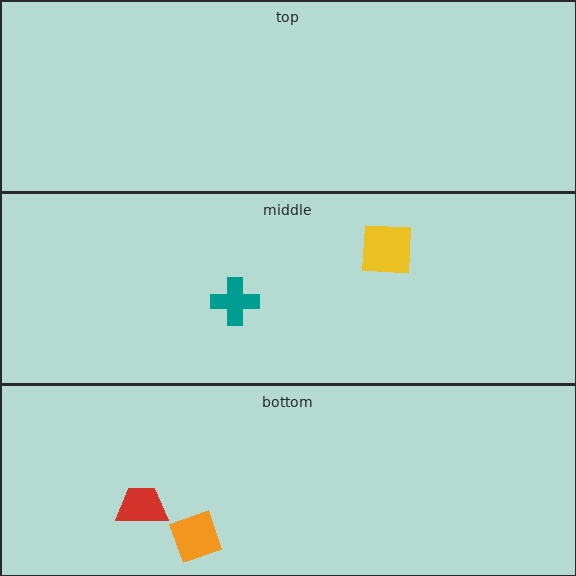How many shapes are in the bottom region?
2.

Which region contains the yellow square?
The middle region.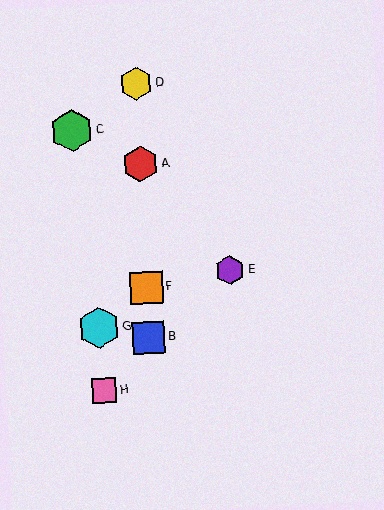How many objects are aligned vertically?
4 objects (A, B, D, F) are aligned vertically.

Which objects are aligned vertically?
Objects A, B, D, F are aligned vertically.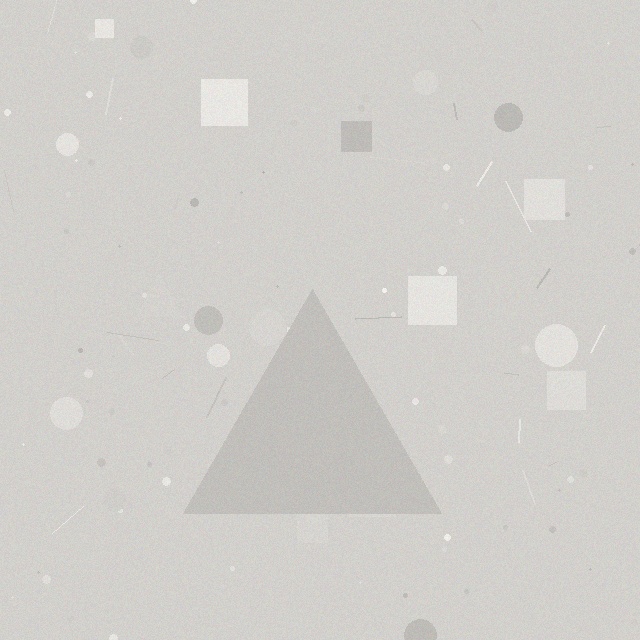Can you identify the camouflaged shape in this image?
The camouflaged shape is a triangle.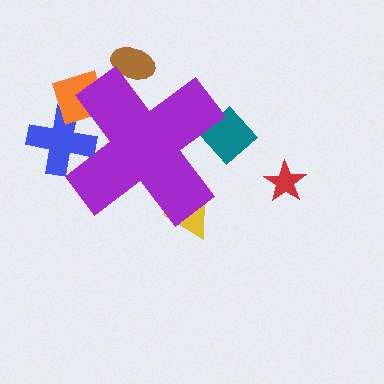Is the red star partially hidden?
No, the red star is fully visible.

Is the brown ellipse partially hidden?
Yes, the brown ellipse is partially hidden behind the purple cross.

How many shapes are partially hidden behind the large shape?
5 shapes are partially hidden.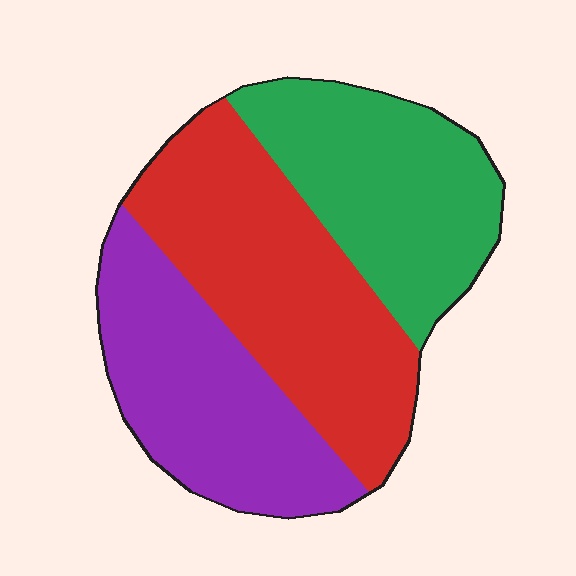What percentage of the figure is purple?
Purple covers around 30% of the figure.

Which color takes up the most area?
Red, at roughly 40%.